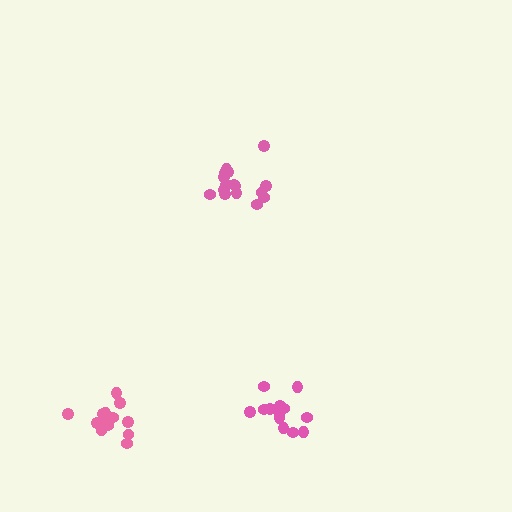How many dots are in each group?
Group 1: 16 dots, Group 2: 13 dots, Group 3: 13 dots (42 total).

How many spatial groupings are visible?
There are 3 spatial groupings.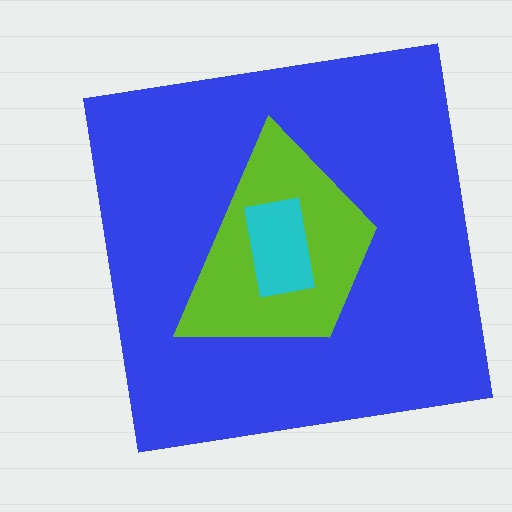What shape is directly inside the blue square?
The lime trapezoid.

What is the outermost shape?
The blue square.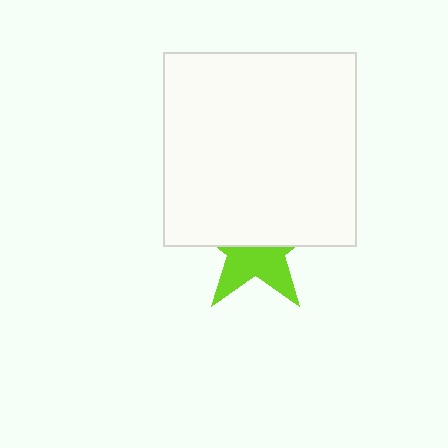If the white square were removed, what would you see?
You would see the complete lime star.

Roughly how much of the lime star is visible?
A small part of it is visible (roughly 44%).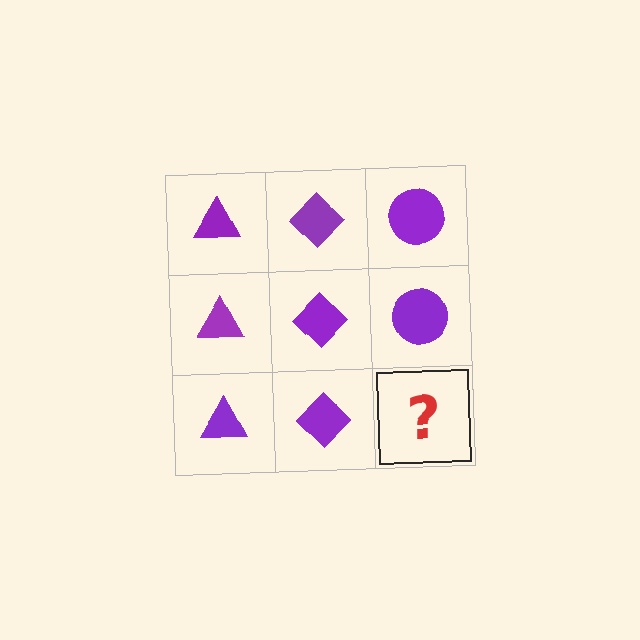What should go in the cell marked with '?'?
The missing cell should contain a purple circle.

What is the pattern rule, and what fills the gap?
The rule is that each column has a consistent shape. The gap should be filled with a purple circle.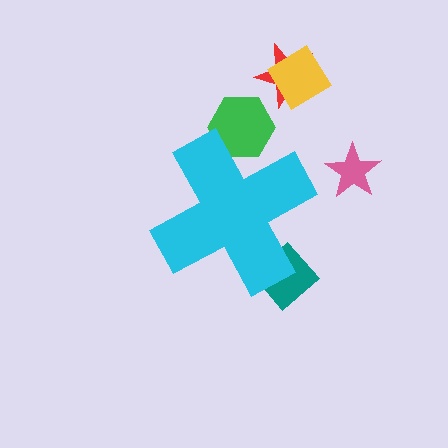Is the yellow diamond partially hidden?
No, the yellow diamond is fully visible.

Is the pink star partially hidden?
No, the pink star is fully visible.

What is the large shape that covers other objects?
A cyan cross.